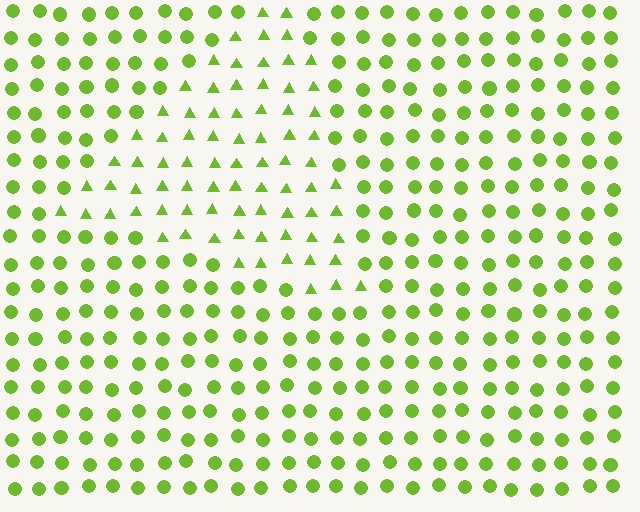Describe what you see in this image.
The image is filled with small lime elements arranged in a uniform grid. A triangle-shaped region contains triangles, while the surrounding area contains circles. The boundary is defined purely by the change in element shape.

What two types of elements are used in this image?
The image uses triangles inside the triangle region and circles outside it.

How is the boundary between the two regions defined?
The boundary is defined by a change in element shape: triangles inside vs. circles outside. All elements share the same color and spacing.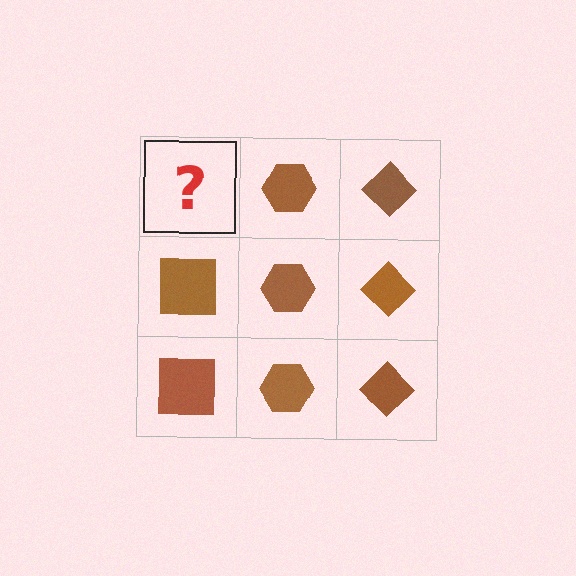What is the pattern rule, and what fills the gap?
The rule is that each column has a consistent shape. The gap should be filled with a brown square.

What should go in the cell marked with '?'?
The missing cell should contain a brown square.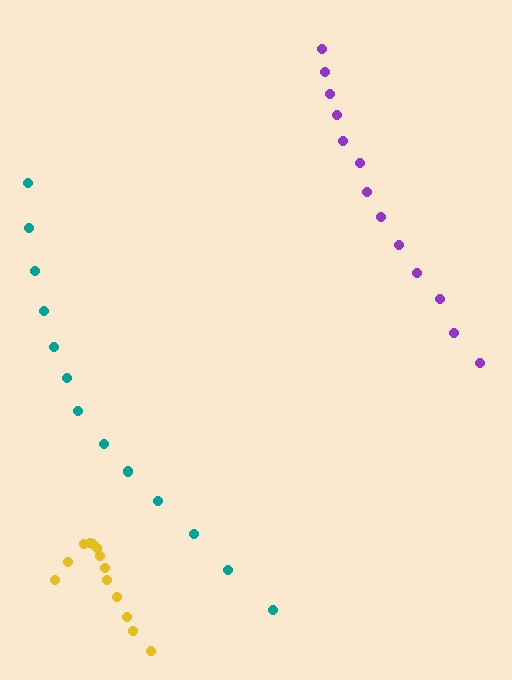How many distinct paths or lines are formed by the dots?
There are 3 distinct paths.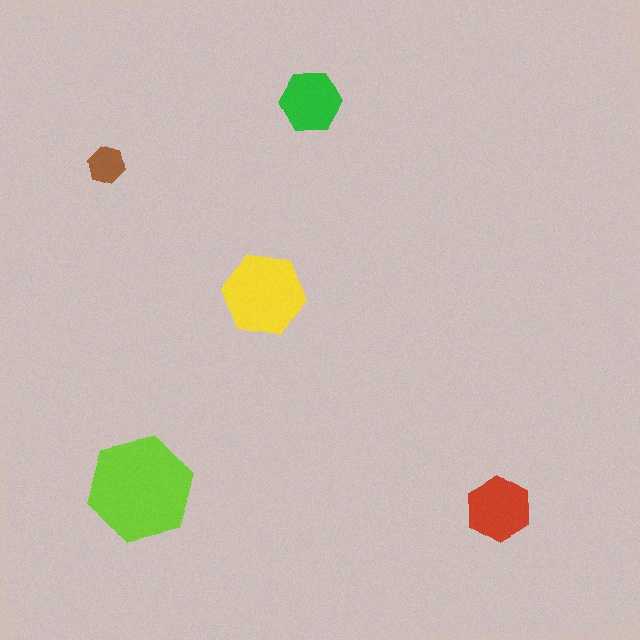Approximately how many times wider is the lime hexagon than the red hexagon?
About 1.5 times wider.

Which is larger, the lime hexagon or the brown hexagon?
The lime one.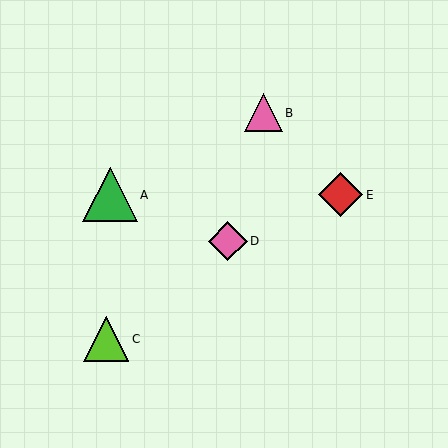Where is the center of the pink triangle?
The center of the pink triangle is at (263, 113).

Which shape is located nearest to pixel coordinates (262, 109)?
The pink triangle (labeled B) at (263, 113) is nearest to that location.